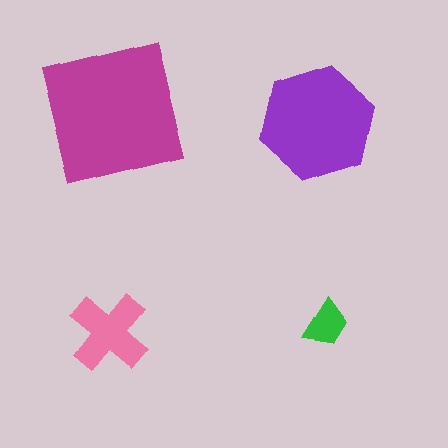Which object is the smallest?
The green trapezoid.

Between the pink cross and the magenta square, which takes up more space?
The magenta square.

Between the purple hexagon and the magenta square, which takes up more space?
The magenta square.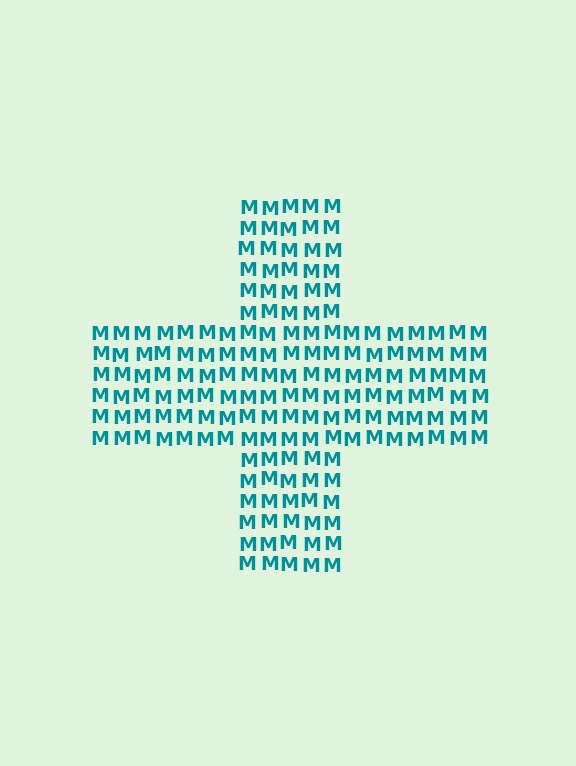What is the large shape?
The large shape is a cross.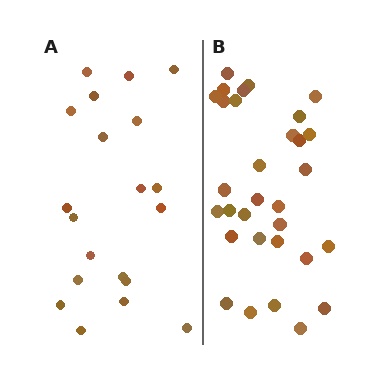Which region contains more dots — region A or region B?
Region B (the right region) has more dots.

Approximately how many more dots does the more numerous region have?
Region B has roughly 12 or so more dots than region A.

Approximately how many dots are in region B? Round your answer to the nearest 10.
About 30 dots. (The exact count is 31, which rounds to 30.)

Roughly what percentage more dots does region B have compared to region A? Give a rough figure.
About 55% more.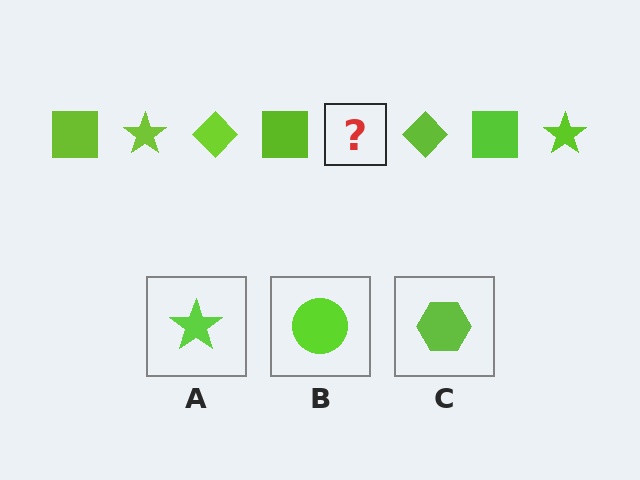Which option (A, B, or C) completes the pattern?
A.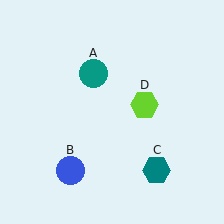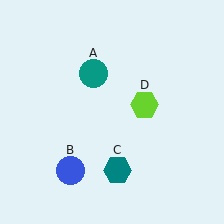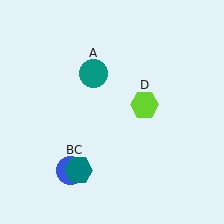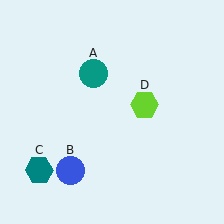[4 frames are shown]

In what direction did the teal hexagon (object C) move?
The teal hexagon (object C) moved left.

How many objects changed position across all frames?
1 object changed position: teal hexagon (object C).